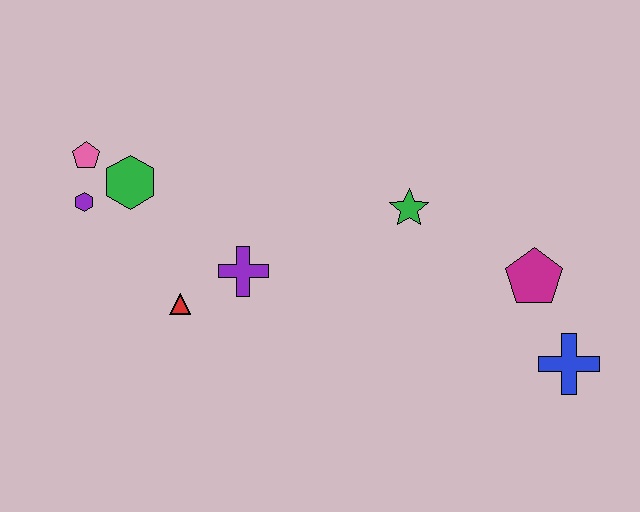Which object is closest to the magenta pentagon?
The blue cross is closest to the magenta pentagon.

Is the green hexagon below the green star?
No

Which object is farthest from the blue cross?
The pink pentagon is farthest from the blue cross.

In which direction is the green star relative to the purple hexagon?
The green star is to the right of the purple hexagon.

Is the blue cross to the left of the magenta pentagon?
No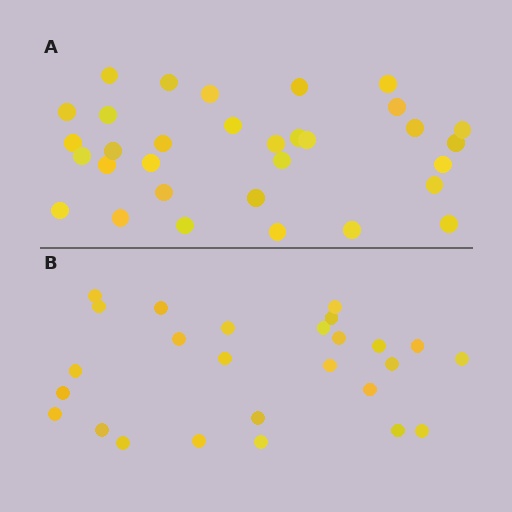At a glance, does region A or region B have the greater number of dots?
Region A (the top region) has more dots.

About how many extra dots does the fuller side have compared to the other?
Region A has about 6 more dots than region B.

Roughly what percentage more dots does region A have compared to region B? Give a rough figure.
About 25% more.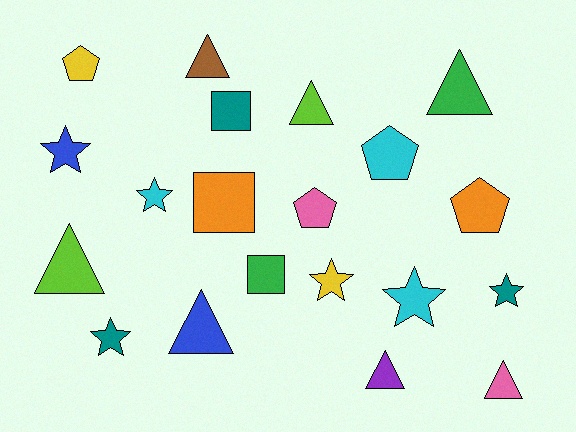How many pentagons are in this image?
There are 4 pentagons.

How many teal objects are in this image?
There are 3 teal objects.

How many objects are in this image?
There are 20 objects.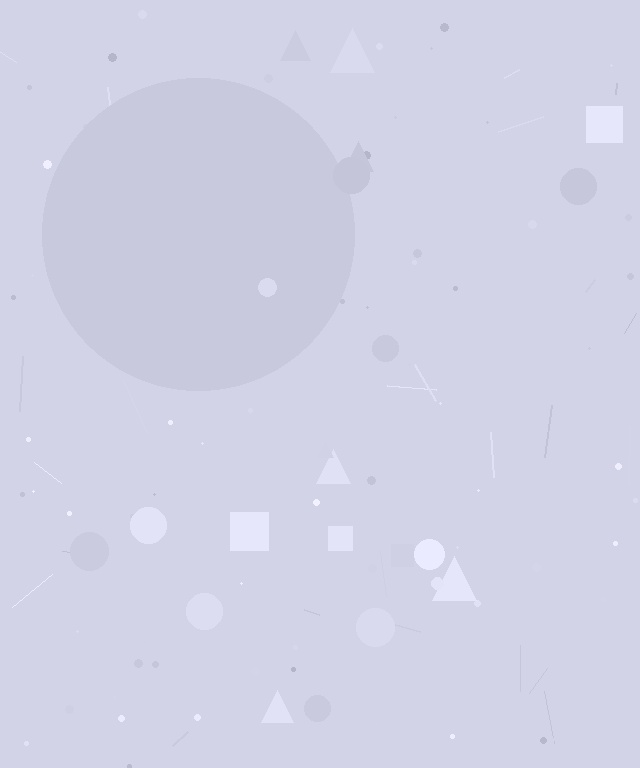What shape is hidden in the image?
A circle is hidden in the image.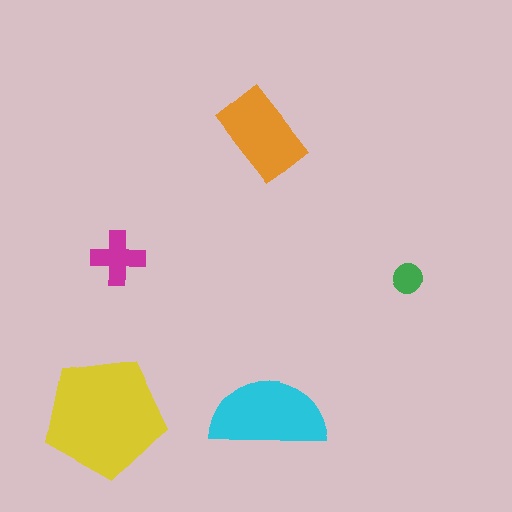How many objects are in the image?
There are 5 objects in the image.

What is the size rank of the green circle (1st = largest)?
5th.